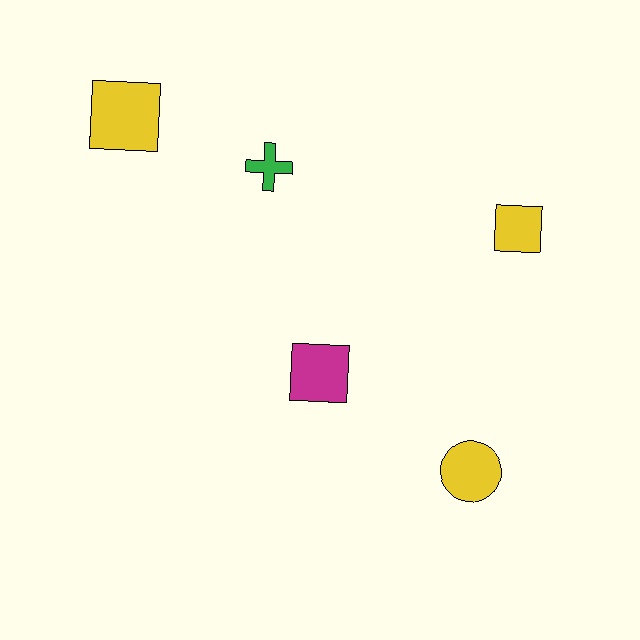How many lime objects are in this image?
There are no lime objects.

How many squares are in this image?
There are 3 squares.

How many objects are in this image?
There are 5 objects.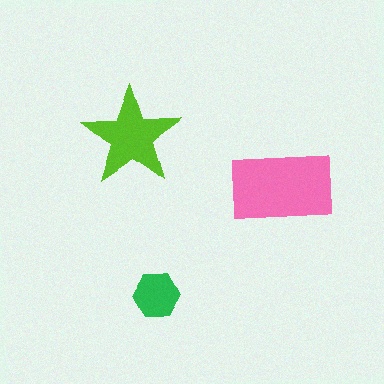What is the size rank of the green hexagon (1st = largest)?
3rd.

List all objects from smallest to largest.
The green hexagon, the lime star, the pink rectangle.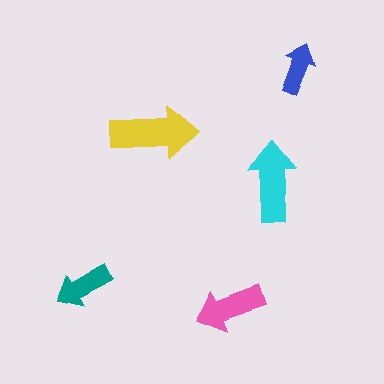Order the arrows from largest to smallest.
the yellow one, the cyan one, the pink one, the teal one, the blue one.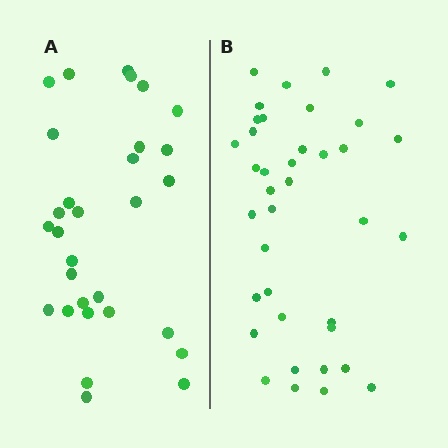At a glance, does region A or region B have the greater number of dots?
Region B (the right region) has more dots.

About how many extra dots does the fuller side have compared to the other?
Region B has roughly 8 or so more dots than region A.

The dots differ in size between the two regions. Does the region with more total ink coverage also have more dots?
No. Region A has more total ink coverage because its dots are larger, but region B actually contains more individual dots. Total area can be misleading — the number of items is what matters here.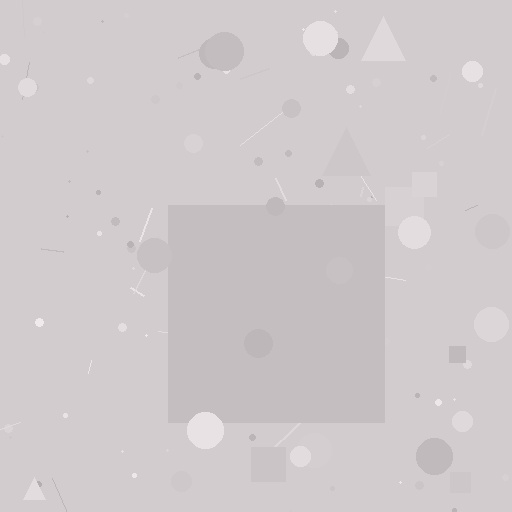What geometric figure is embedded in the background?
A square is embedded in the background.